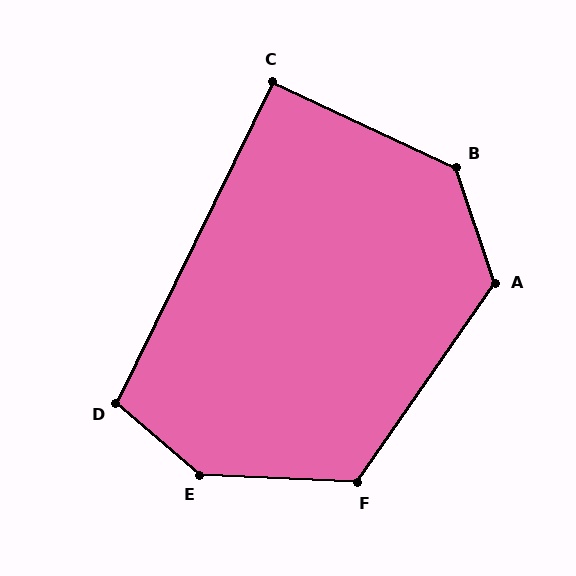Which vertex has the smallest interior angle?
C, at approximately 91 degrees.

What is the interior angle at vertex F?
Approximately 122 degrees (obtuse).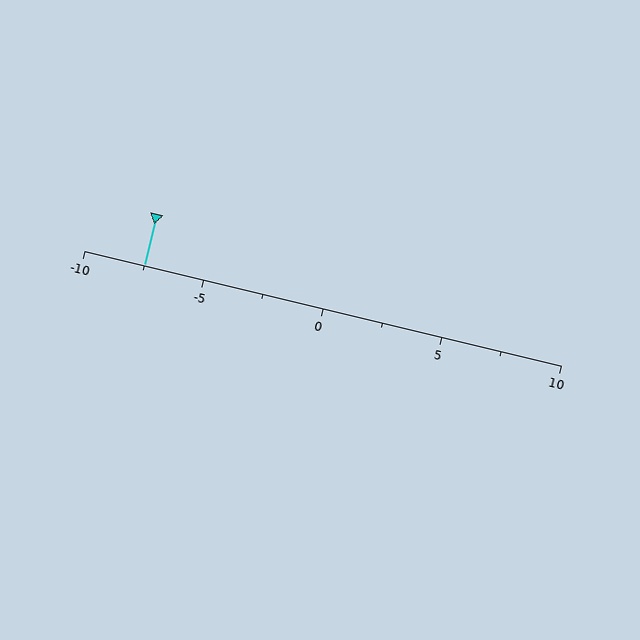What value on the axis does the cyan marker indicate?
The marker indicates approximately -7.5.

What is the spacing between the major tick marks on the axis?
The major ticks are spaced 5 apart.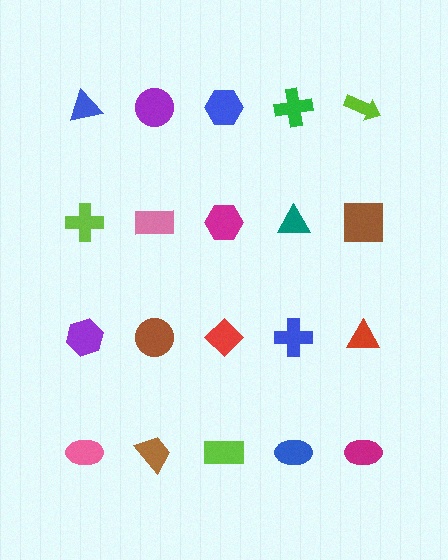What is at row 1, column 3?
A blue hexagon.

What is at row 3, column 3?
A red diamond.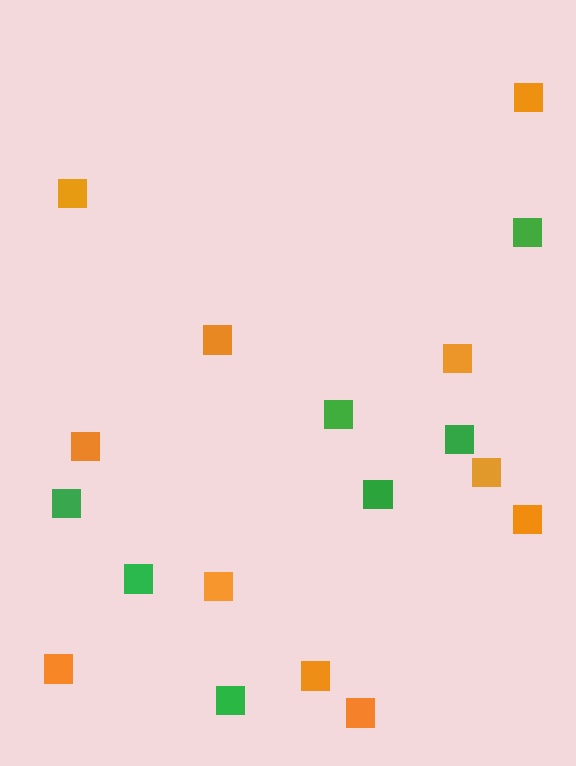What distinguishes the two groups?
There are 2 groups: one group of green squares (7) and one group of orange squares (11).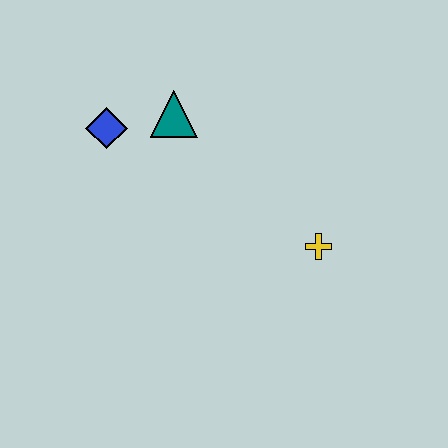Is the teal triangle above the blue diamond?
Yes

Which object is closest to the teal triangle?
The blue diamond is closest to the teal triangle.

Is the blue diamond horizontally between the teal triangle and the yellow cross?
No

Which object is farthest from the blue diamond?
The yellow cross is farthest from the blue diamond.